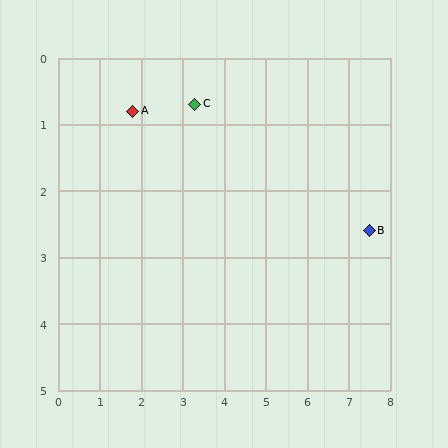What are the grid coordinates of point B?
Point B is at approximately (7.5, 2.6).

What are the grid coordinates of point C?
Point C is at approximately (3.3, 0.7).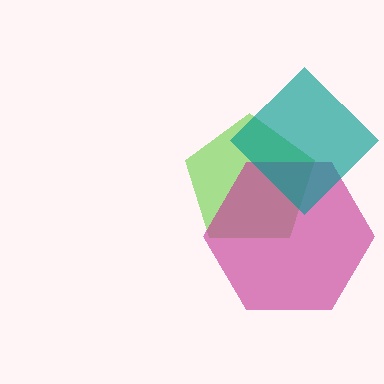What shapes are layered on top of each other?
The layered shapes are: a lime pentagon, a magenta hexagon, a teal diamond.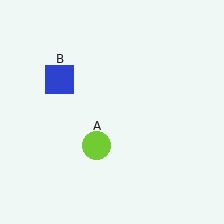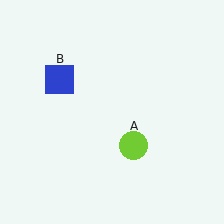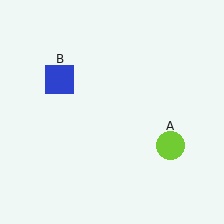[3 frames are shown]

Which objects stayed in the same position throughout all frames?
Blue square (object B) remained stationary.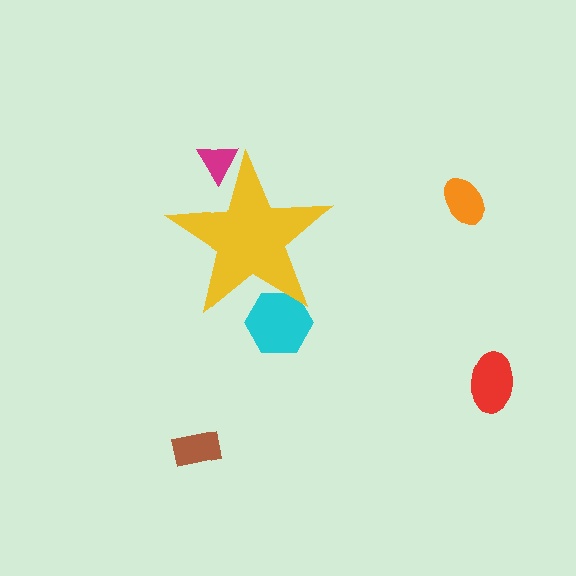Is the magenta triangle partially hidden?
Yes, the magenta triangle is partially hidden behind the yellow star.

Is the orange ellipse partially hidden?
No, the orange ellipse is fully visible.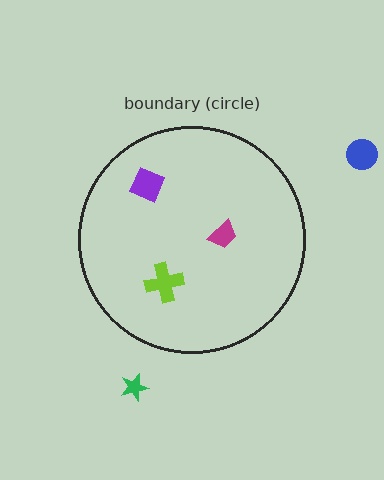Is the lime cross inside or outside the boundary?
Inside.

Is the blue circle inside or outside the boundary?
Outside.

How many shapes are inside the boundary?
3 inside, 2 outside.